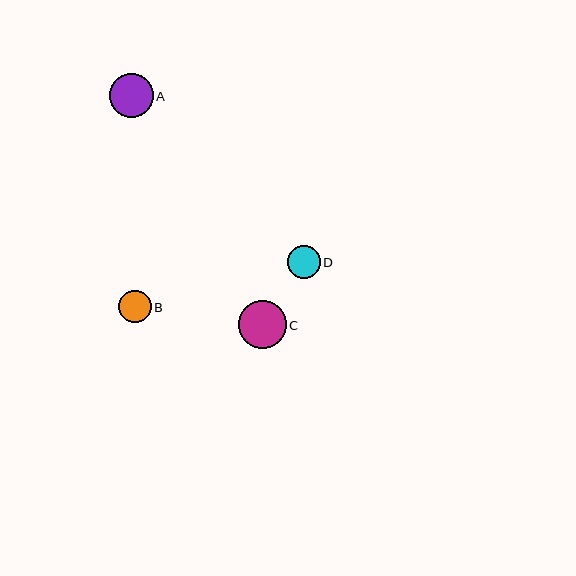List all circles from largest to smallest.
From largest to smallest: C, A, D, B.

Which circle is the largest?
Circle C is the largest with a size of approximately 48 pixels.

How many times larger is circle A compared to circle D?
Circle A is approximately 1.3 times the size of circle D.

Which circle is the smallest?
Circle B is the smallest with a size of approximately 32 pixels.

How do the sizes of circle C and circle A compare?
Circle C and circle A are approximately the same size.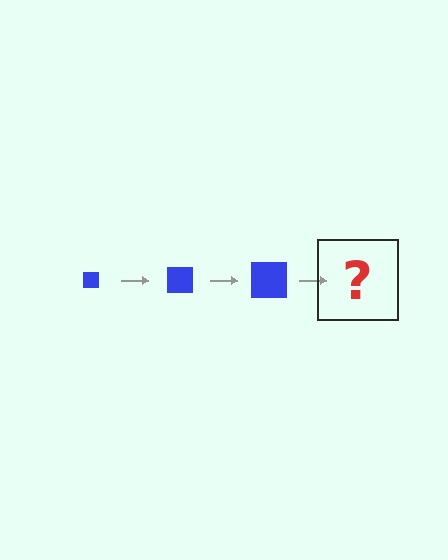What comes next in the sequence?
The next element should be a blue square, larger than the previous one.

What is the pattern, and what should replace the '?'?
The pattern is that the square gets progressively larger each step. The '?' should be a blue square, larger than the previous one.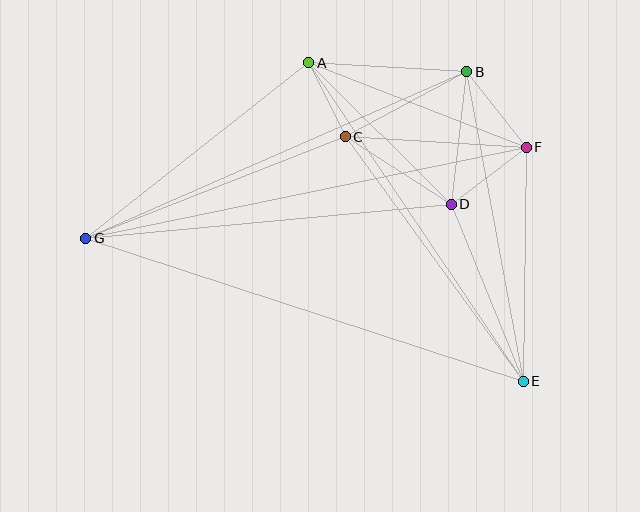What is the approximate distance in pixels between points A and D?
The distance between A and D is approximately 201 pixels.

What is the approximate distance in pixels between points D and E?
The distance between D and E is approximately 191 pixels.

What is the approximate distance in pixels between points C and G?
The distance between C and G is approximately 279 pixels.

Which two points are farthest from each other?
Points E and G are farthest from each other.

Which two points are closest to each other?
Points A and C are closest to each other.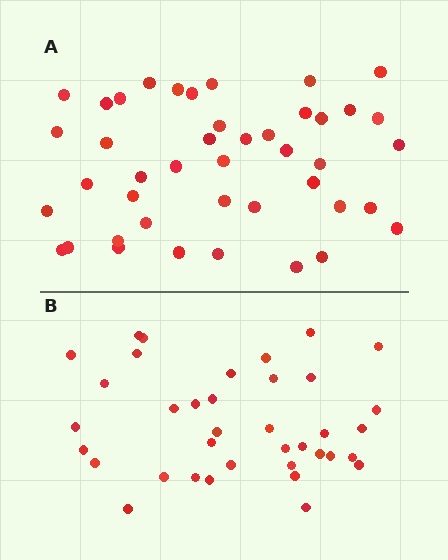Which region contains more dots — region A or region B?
Region A (the top region) has more dots.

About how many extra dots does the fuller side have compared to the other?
Region A has about 6 more dots than region B.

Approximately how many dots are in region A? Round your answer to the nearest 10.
About 40 dots. (The exact count is 43, which rounds to 40.)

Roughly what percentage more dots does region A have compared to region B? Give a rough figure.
About 15% more.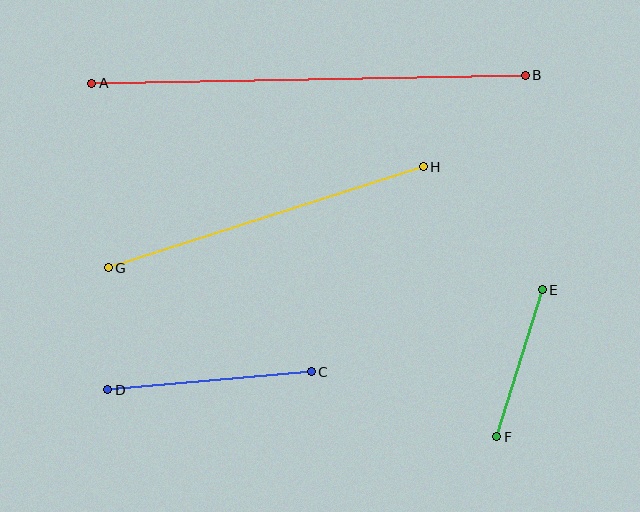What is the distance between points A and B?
The distance is approximately 433 pixels.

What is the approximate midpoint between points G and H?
The midpoint is at approximately (266, 217) pixels.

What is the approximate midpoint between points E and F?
The midpoint is at approximately (519, 363) pixels.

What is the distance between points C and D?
The distance is approximately 205 pixels.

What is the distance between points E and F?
The distance is approximately 154 pixels.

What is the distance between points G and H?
The distance is approximately 331 pixels.